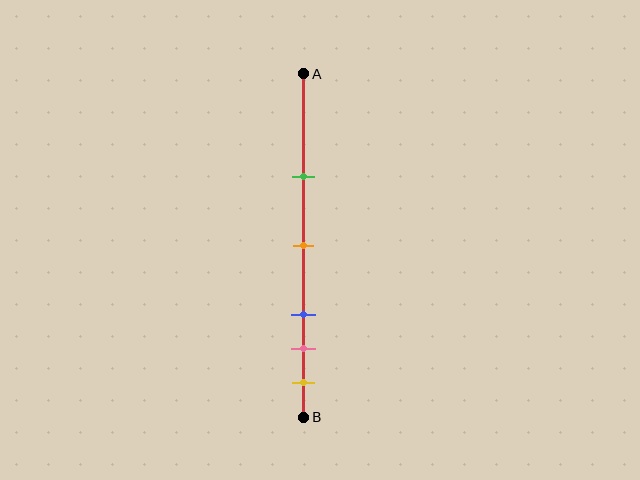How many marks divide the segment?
There are 5 marks dividing the segment.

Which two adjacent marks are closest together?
The pink and yellow marks are the closest adjacent pair.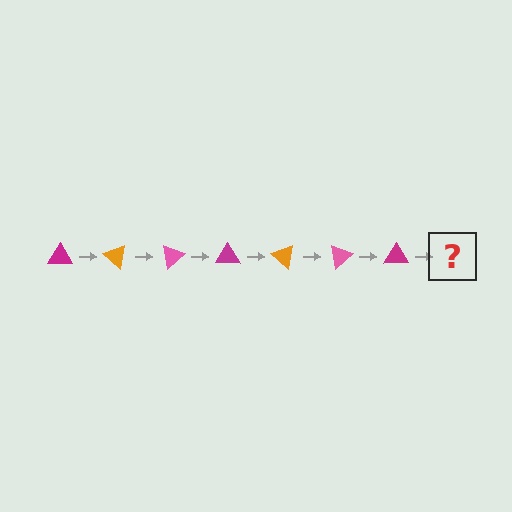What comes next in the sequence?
The next element should be an orange triangle, rotated 280 degrees from the start.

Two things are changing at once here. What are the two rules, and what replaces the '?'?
The two rules are that it rotates 40 degrees each step and the color cycles through magenta, orange, and pink. The '?' should be an orange triangle, rotated 280 degrees from the start.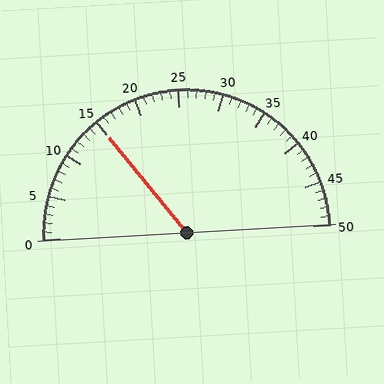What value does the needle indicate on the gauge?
The needle indicates approximately 15.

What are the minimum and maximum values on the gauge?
The gauge ranges from 0 to 50.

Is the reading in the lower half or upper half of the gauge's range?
The reading is in the lower half of the range (0 to 50).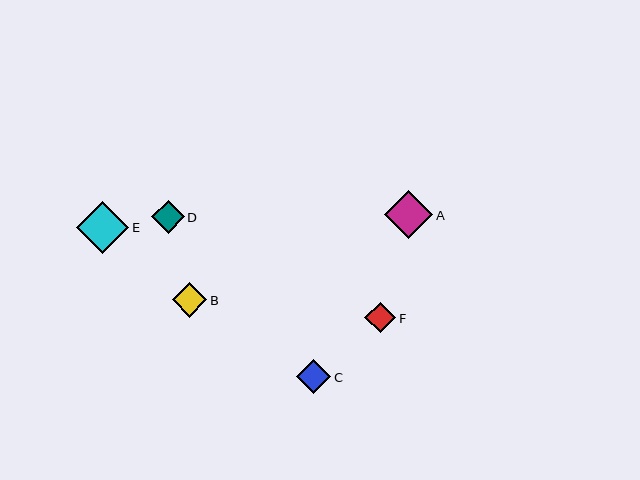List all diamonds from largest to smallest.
From largest to smallest: E, A, B, C, D, F.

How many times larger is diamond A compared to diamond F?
Diamond A is approximately 1.6 times the size of diamond F.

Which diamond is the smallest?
Diamond F is the smallest with a size of approximately 31 pixels.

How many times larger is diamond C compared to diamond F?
Diamond C is approximately 1.1 times the size of diamond F.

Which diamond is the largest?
Diamond E is the largest with a size of approximately 52 pixels.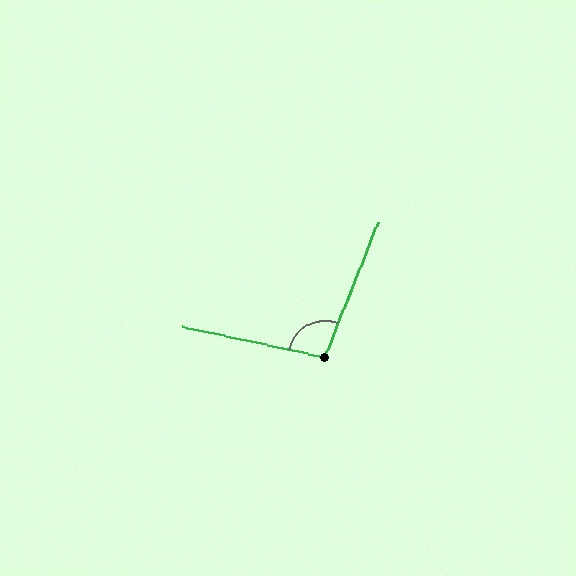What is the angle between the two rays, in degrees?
Approximately 100 degrees.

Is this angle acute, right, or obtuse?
It is obtuse.